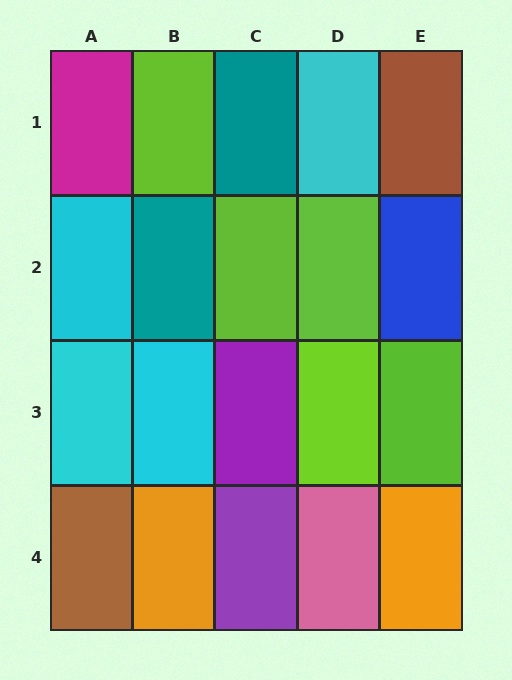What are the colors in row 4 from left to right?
Brown, orange, purple, pink, orange.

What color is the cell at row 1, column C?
Teal.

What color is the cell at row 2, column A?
Cyan.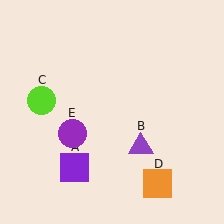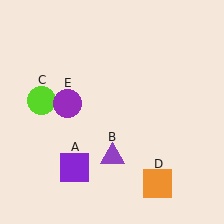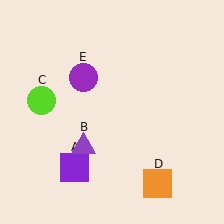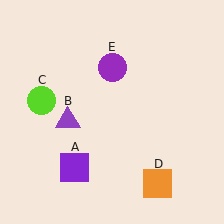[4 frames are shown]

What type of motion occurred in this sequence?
The purple triangle (object B), purple circle (object E) rotated clockwise around the center of the scene.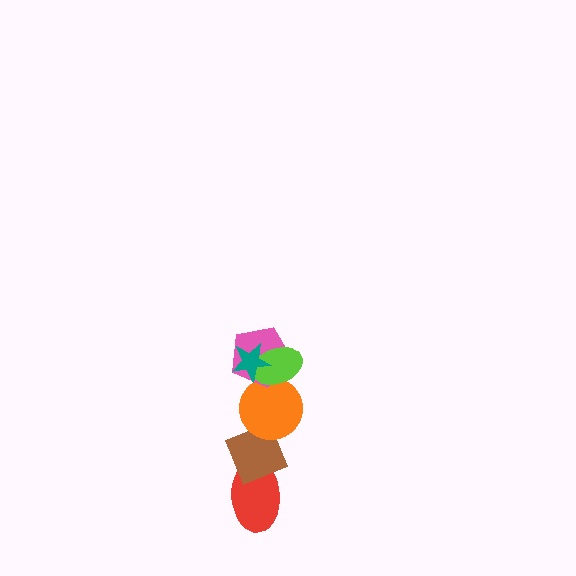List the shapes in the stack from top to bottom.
From top to bottom: the teal star, the lime ellipse, the pink pentagon, the orange circle, the brown diamond, the red ellipse.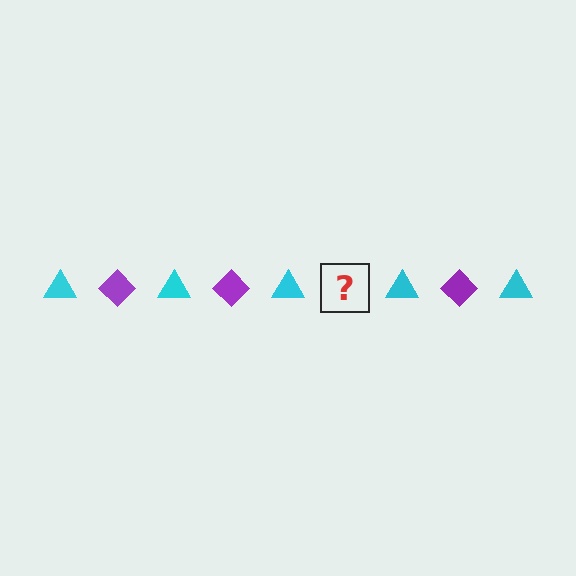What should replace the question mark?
The question mark should be replaced with a purple diamond.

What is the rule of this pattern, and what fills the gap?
The rule is that the pattern alternates between cyan triangle and purple diamond. The gap should be filled with a purple diamond.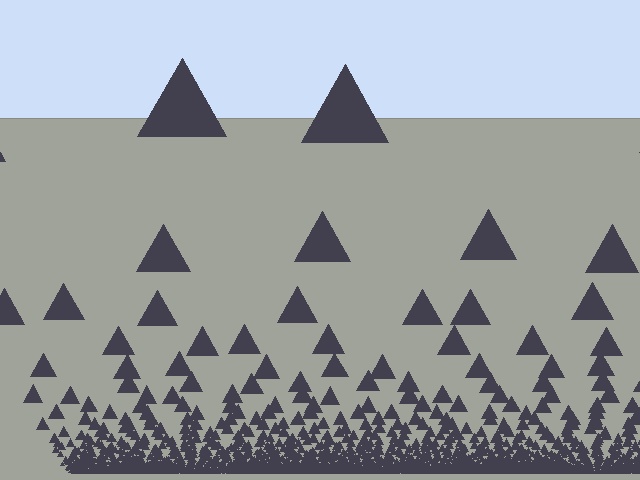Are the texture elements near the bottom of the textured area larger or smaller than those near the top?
Smaller. The gradient is inverted — elements near the bottom are smaller and denser.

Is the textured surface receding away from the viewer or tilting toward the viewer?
The surface appears to tilt toward the viewer. Texture elements get larger and sparser toward the top.